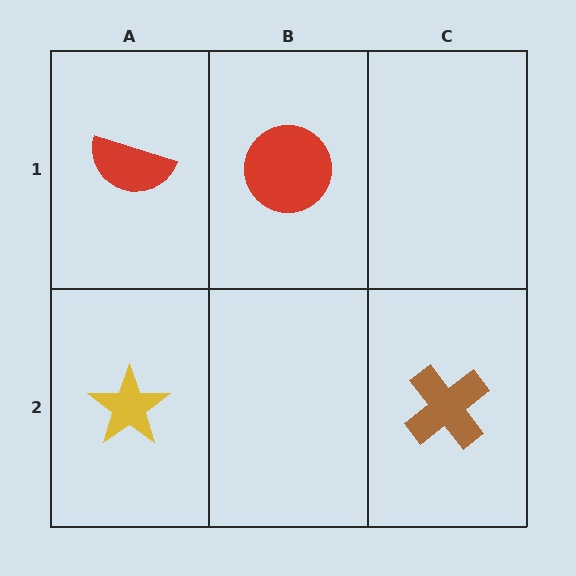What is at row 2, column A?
A yellow star.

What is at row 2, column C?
A brown cross.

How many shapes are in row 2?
2 shapes.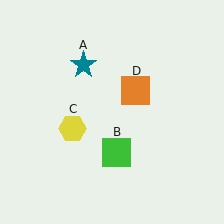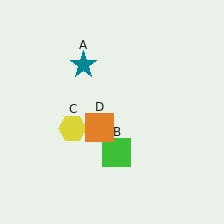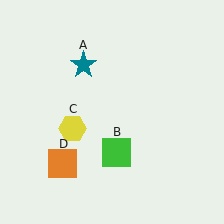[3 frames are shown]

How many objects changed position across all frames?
1 object changed position: orange square (object D).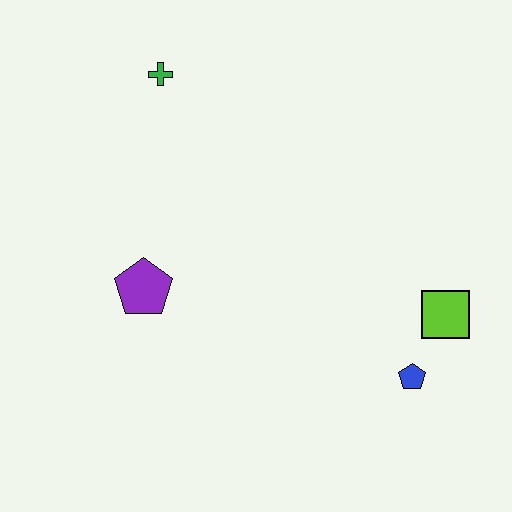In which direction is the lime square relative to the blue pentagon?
The lime square is above the blue pentagon.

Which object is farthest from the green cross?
The blue pentagon is farthest from the green cross.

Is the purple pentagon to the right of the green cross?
No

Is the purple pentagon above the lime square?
Yes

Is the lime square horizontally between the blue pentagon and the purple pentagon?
No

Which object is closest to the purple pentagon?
The green cross is closest to the purple pentagon.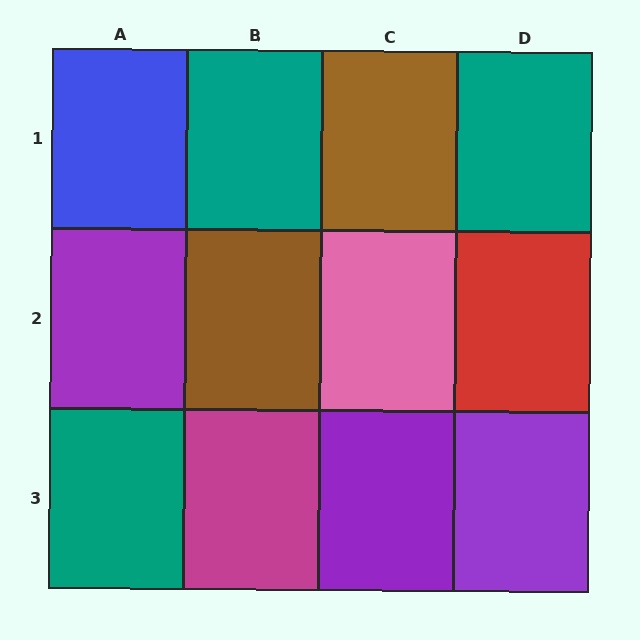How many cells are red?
1 cell is red.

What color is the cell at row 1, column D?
Teal.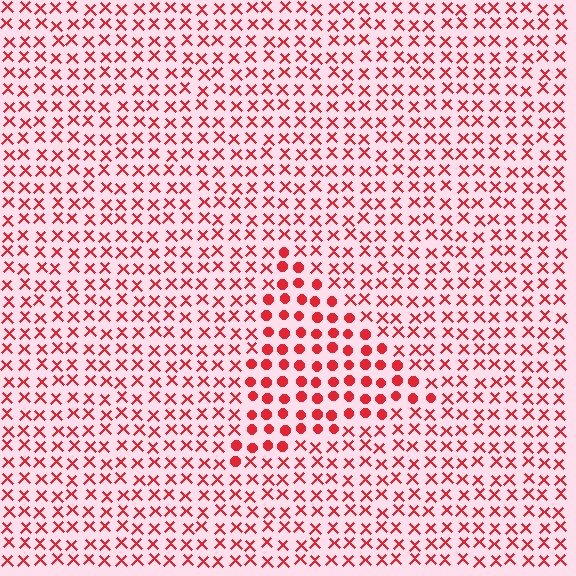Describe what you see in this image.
The image is filled with small red elements arranged in a uniform grid. A triangle-shaped region contains circles, while the surrounding area contains X marks. The boundary is defined purely by the change in element shape.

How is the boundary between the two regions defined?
The boundary is defined by a change in element shape: circles inside vs. X marks outside. All elements share the same color and spacing.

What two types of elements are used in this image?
The image uses circles inside the triangle region and X marks outside it.